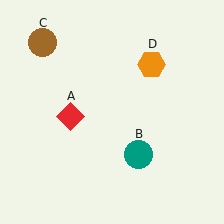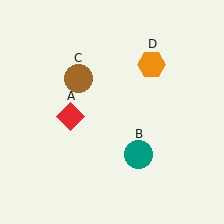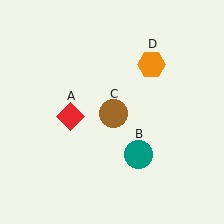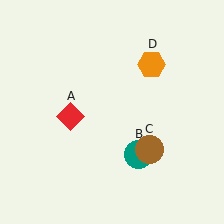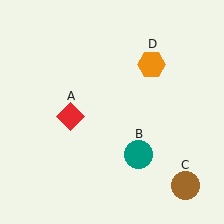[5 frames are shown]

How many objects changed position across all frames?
1 object changed position: brown circle (object C).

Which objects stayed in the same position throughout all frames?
Red diamond (object A) and teal circle (object B) and orange hexagon (object D) remained stationary.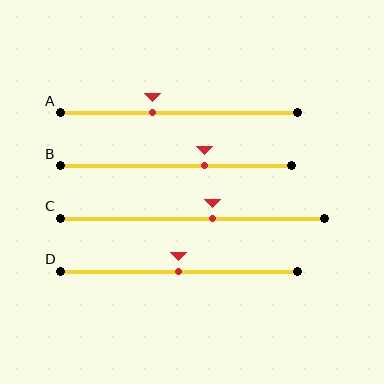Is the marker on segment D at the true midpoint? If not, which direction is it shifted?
Yes, the marker on segment D is at the true midpoint.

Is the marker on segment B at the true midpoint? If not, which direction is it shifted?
No, the marker on segment B is shifted to the right by about 13% of the segment length.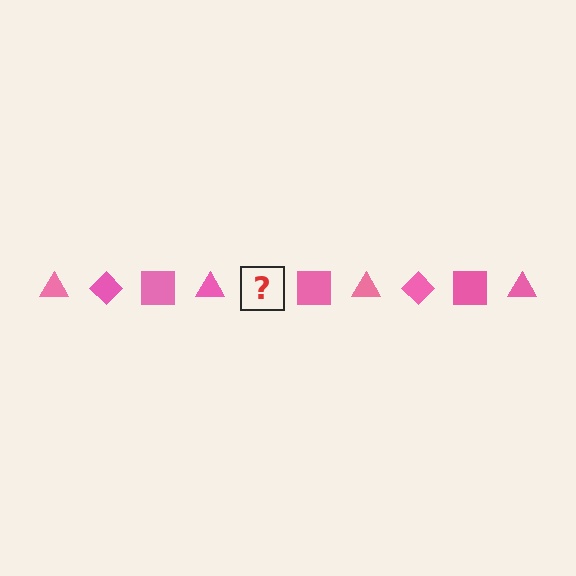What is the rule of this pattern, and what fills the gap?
The rule is that the pattern cycles through triangle, diamond, square shapes in pink. The gap should be filled with a pink diamond.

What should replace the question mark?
The question mark should be replaced with a pink diamond.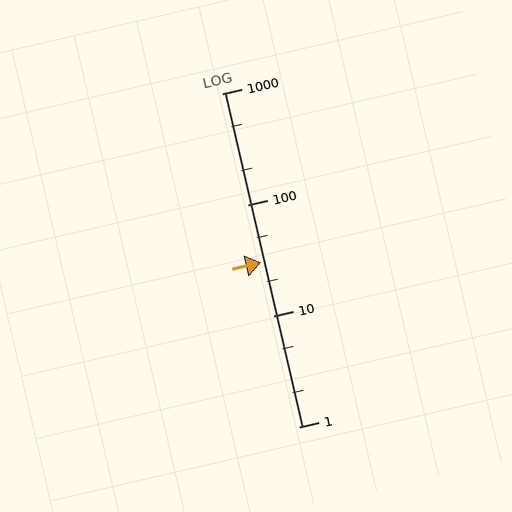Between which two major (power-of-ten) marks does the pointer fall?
The pointer is between 10 and 100.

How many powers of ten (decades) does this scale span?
The scale spans 3 decades, from 1 to 1000.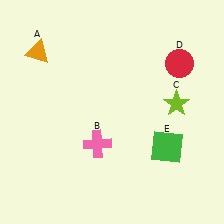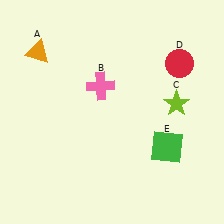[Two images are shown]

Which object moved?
The pink cross (B) moved up.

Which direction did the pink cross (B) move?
The pink cross (B) moved up.